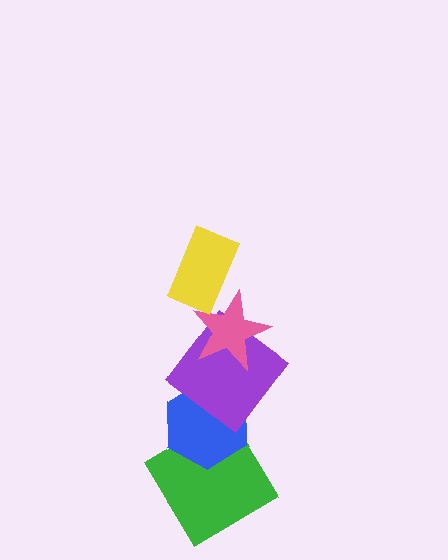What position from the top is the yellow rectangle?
The yellow rectangle is 1st from the top.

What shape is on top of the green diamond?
The blue hexagon is on top of the green diamond.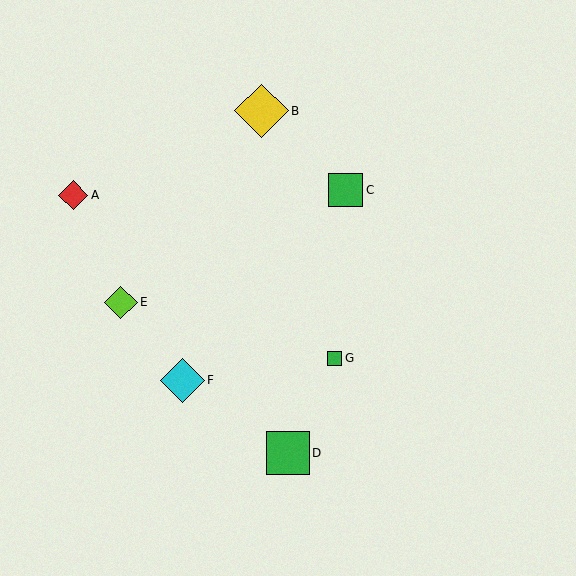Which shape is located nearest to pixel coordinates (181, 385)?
The cyan diamond (labeled F) at (182, 380) is nearest to that location.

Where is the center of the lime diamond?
The center of the lime diamond is at (121, 302).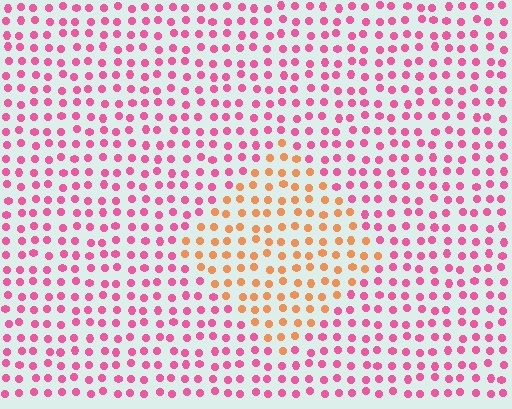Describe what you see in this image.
The image is filled with small pink elements in a uniform arrangement. A diamond-shaped region is visible where the elements are tinted to a slightly different hue, forming a subtle color boundary.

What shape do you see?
I see a diamond.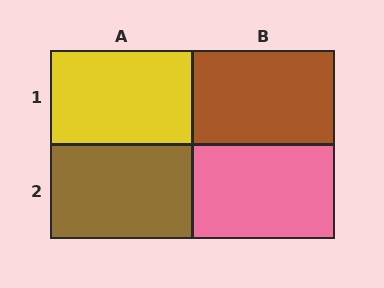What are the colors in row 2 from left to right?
Brown, pink.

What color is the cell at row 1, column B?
Brown.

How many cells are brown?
2 cells are brown.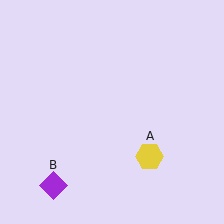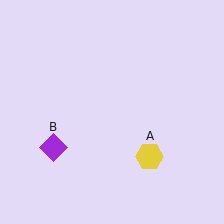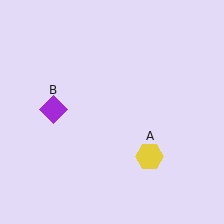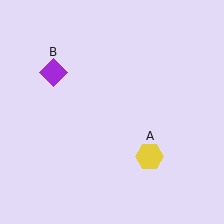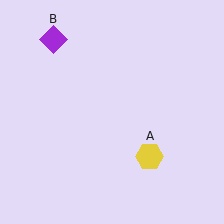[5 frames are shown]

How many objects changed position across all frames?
1 object changed position: purple diamond (object B).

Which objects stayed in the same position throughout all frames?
Yellow hexagon (object A) remained stationary.